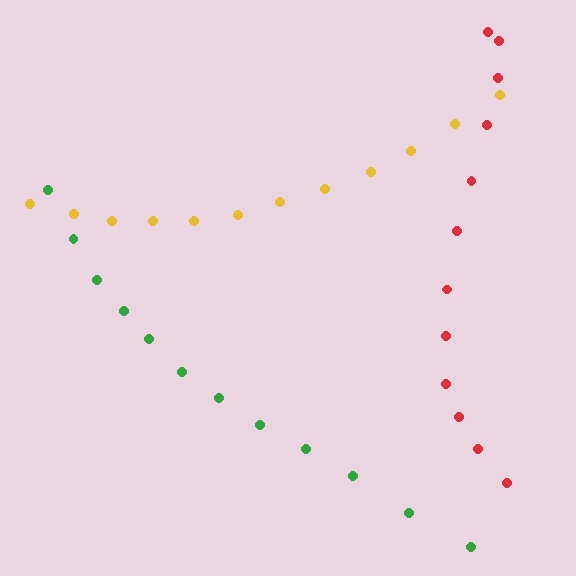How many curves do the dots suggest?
There are 3 distinct paths.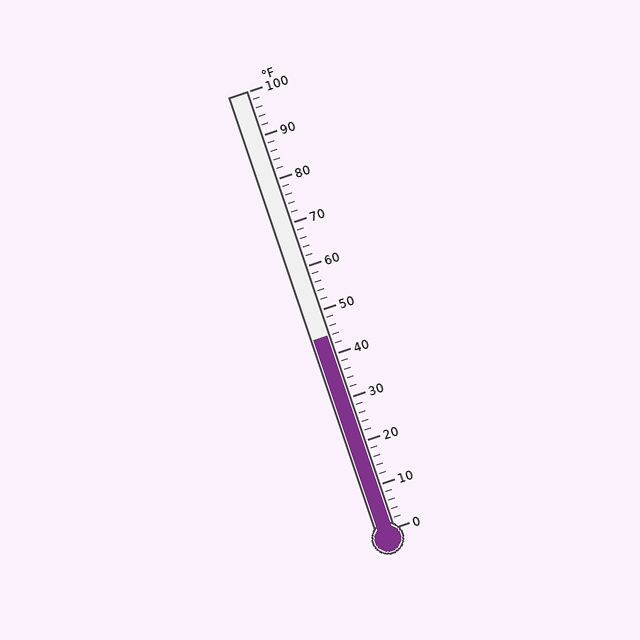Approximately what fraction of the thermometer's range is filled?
The thermometer is filled to approximately 45% of its range.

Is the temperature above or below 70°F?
The temperature is below 70°F.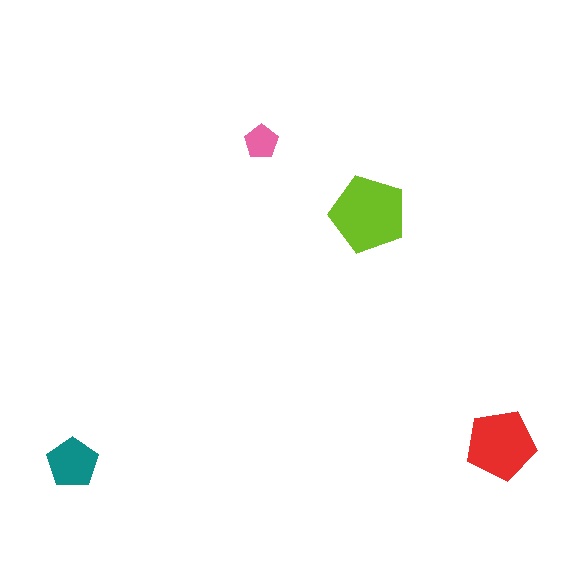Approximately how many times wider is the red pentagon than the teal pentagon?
About 1.5 times wider.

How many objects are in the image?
There are 4 objects in the image.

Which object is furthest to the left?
The teal pentagon is leftmost.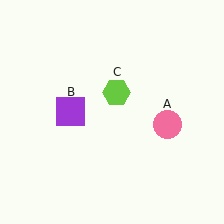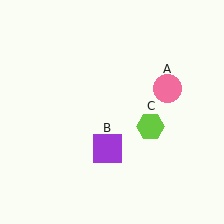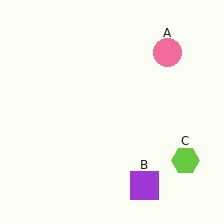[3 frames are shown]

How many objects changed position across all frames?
3 objects changed position: pink circle (object A), purple square (object B), lime hexagon (object C).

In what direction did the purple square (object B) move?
The purple square (object B) moved down and to the right.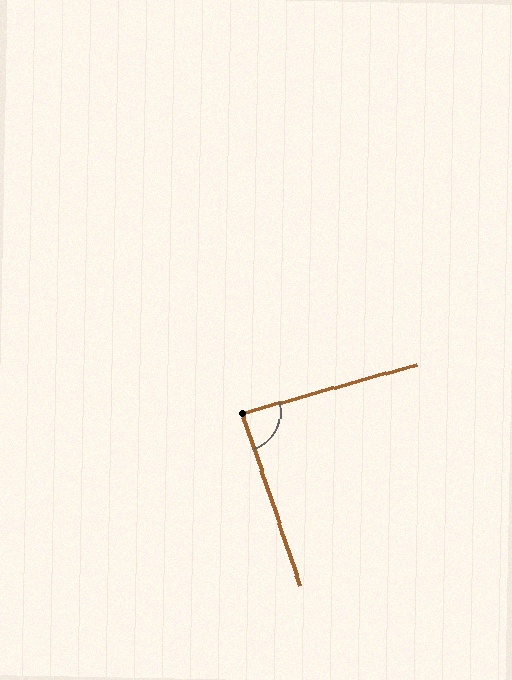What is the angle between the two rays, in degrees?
Approximately 87 degrees.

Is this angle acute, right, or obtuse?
It is approximately a right angle.